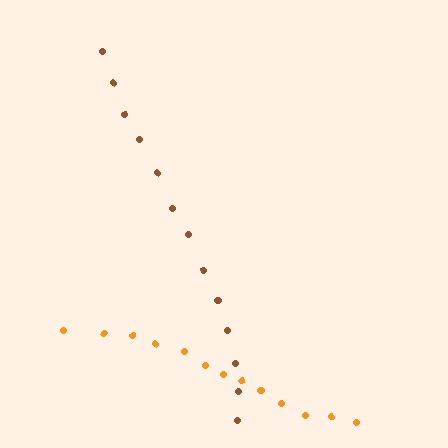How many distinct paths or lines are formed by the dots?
There are 2 distinct paths.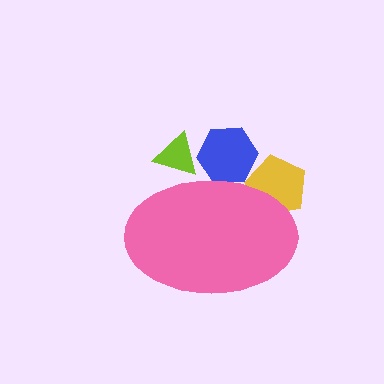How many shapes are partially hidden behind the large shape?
3 shapes are partially hidden.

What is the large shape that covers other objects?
A pink ellipse.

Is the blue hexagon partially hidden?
Yes, the blue hexagon is partially hidden behind the pink ellipse.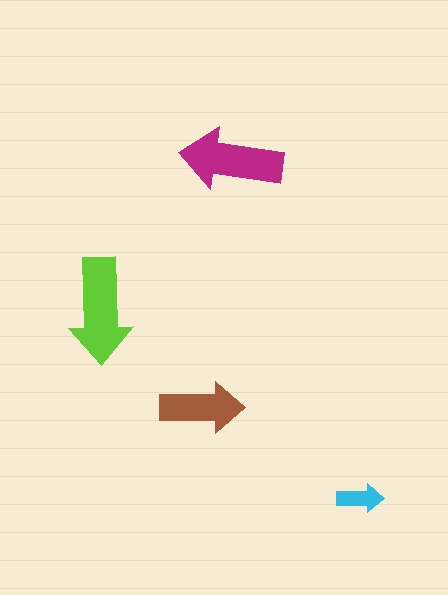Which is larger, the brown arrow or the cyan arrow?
The brown one.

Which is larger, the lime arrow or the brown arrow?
The lime one.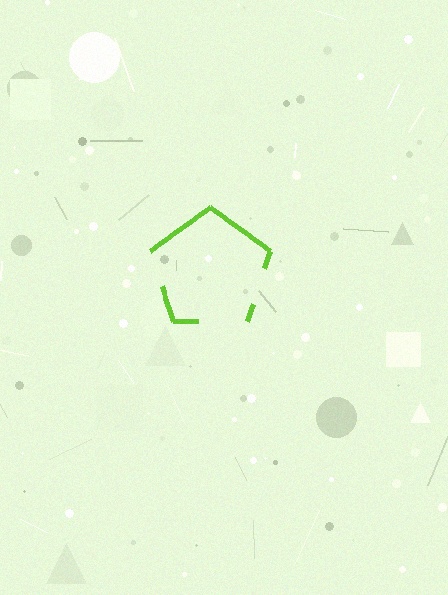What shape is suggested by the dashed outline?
The dashed outline suggests a pentagon.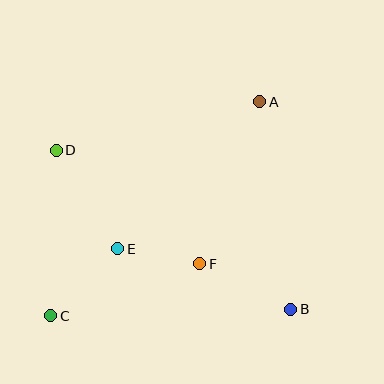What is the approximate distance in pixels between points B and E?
The distance between B and E is approximately 184 pixels.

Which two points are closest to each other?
Points E and F are closest to each other.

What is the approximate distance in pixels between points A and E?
The distance between A and E is approximately 205 pixels.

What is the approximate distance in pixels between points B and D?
The distance between B and D is approximately 284 pixels.